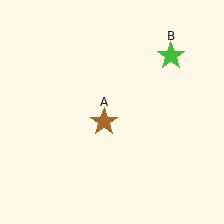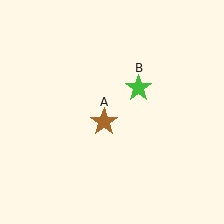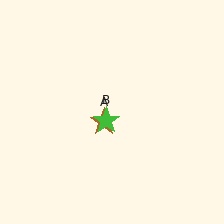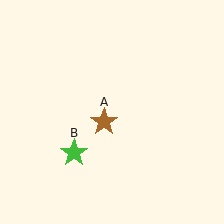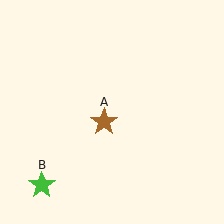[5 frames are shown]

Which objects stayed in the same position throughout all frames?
Brown star (object A) remained stationary.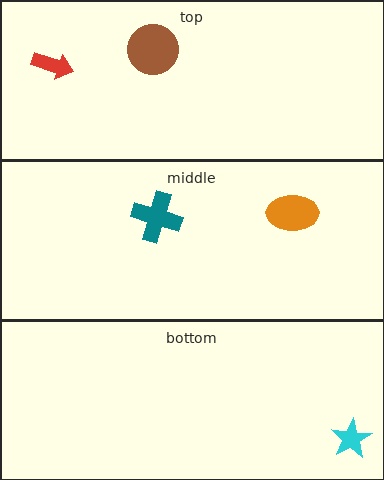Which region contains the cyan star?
The bottom region.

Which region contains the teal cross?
The middle region.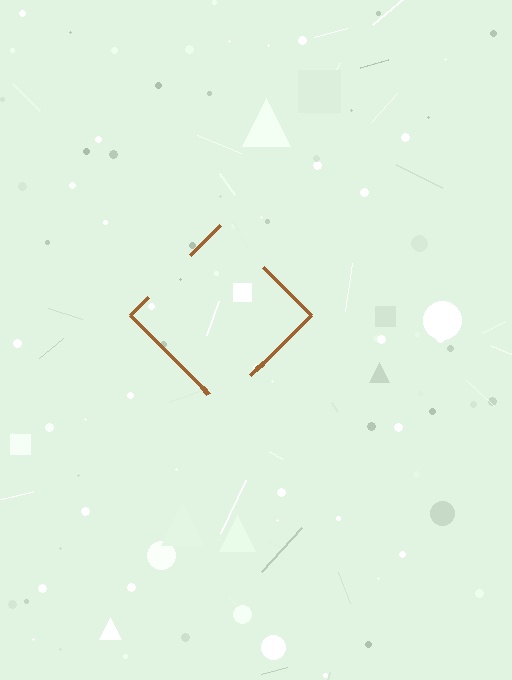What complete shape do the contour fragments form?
The contour fragments form a diamond.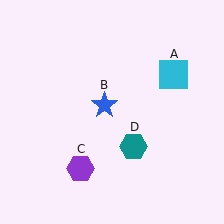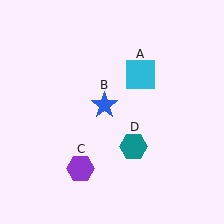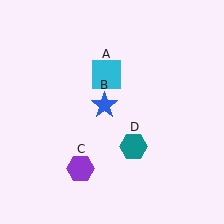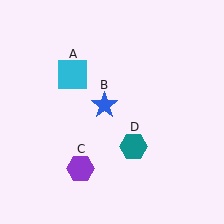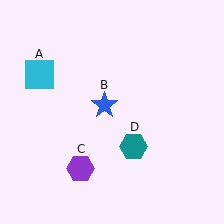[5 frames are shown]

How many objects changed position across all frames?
1 object changed position: cyan square (object A).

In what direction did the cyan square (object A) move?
The cyan square (object A) moved left.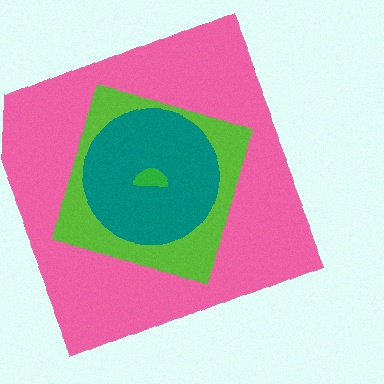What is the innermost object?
The green semicircle.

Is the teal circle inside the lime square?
Yes.